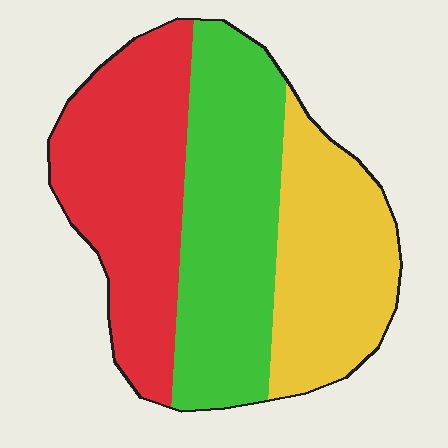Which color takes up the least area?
Yellow, at roughly 30%.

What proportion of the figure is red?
Red takes up about one third (1/3) of the figure.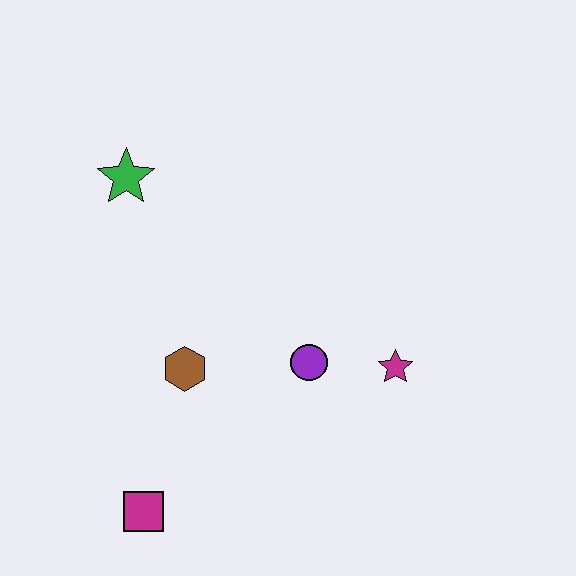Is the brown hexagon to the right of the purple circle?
No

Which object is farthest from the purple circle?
The green star is farthest from the purple circle.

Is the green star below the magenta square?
No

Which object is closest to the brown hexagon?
The purple circle is closest to the brown hexagon.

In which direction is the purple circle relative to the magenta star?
The purple circle is to the left of the magenta star.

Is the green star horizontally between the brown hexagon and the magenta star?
No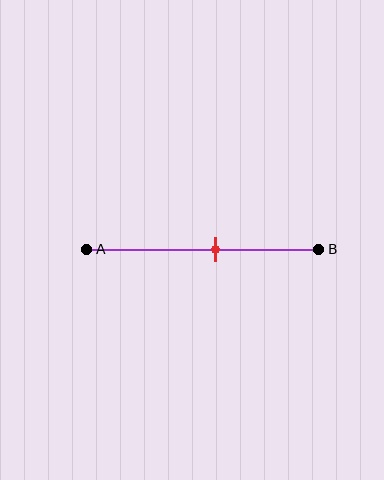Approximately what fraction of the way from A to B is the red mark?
The red mark is approximately 55% of the way from A to B.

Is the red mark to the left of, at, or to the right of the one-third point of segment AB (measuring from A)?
The red mark is to the right of the one-third point of segment AB.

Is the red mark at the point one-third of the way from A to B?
No, the mark is at about 55% from A, not at the 33% one-third point.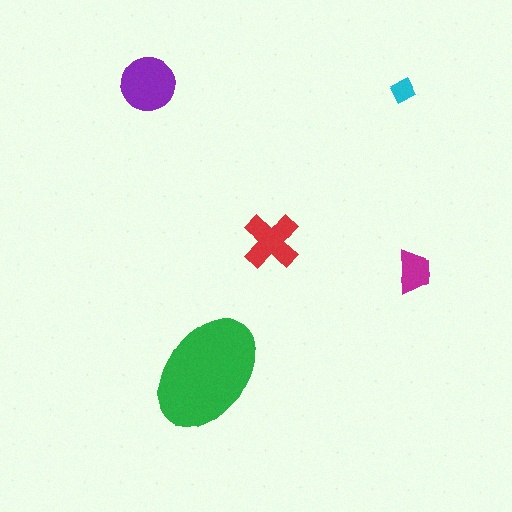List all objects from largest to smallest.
The green ellipse, the purple circle, the red cross, the magenta trapezoid, the cyan diamond.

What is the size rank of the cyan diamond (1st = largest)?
5th.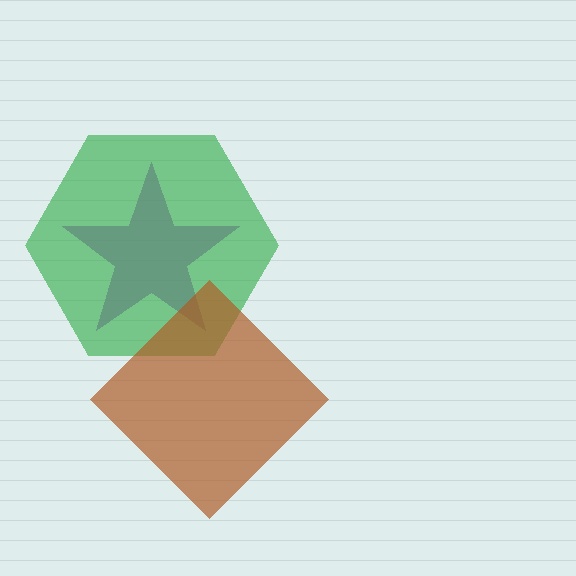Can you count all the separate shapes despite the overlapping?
Yes, there are 3 separate shapes.